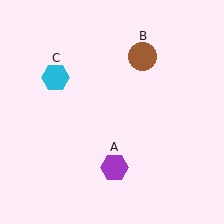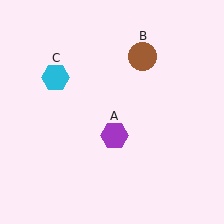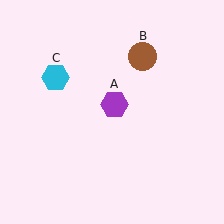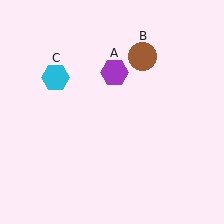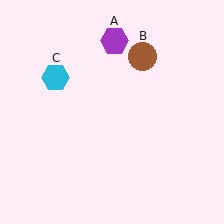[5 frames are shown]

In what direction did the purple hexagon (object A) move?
The purple hexagon (object A) moved up.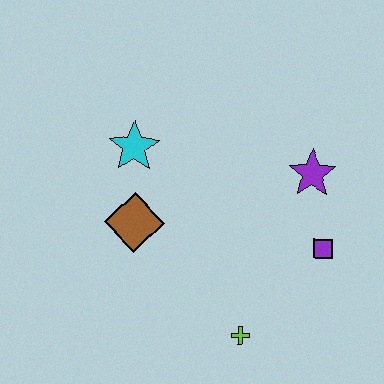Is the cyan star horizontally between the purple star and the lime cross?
No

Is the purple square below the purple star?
Yes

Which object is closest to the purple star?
The purple square is closest to the purple star.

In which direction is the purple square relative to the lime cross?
The purple square is above the lime cross.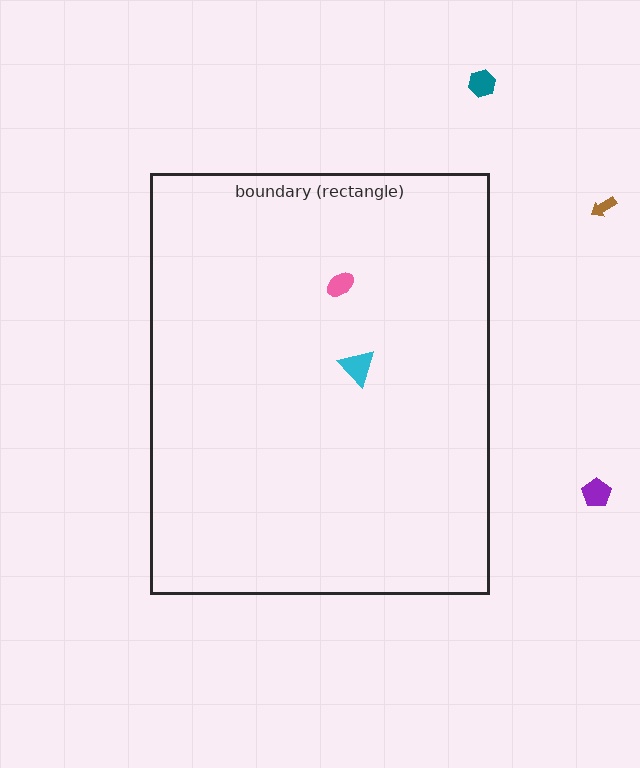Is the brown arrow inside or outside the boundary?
Outside.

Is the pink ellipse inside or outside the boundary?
Inside.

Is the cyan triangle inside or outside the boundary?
Inside.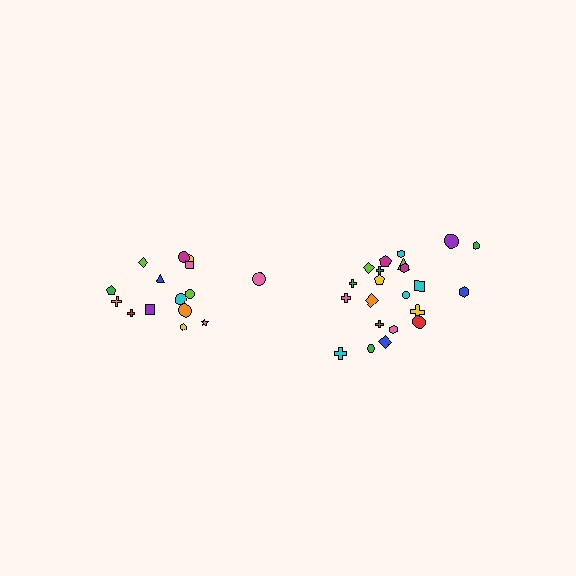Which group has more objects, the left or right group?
The right group.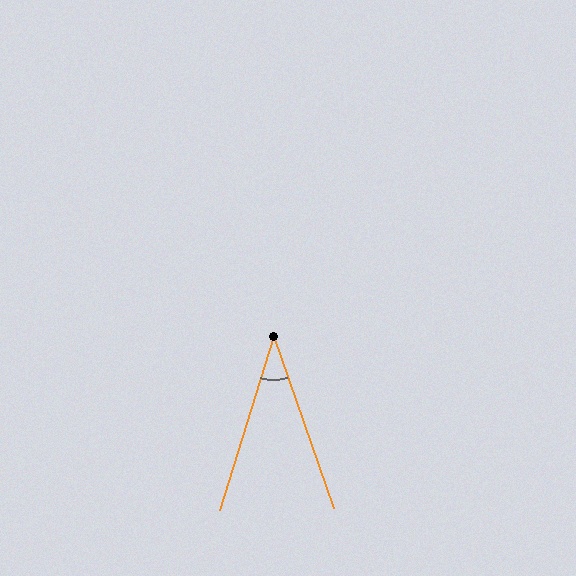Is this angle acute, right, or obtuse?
It is acute.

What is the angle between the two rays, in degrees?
Approximately 36 degrees.